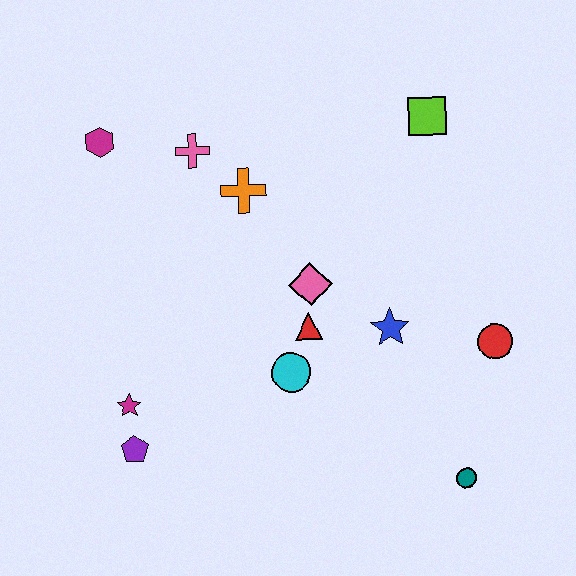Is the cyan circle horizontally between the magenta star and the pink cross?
No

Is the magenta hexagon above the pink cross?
Yes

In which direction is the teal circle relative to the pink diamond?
The teal circle is below the pink diamond.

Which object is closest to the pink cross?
The orange cross is closest to the pink cross.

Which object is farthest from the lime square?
The purple pentagon is farthest from the lime square.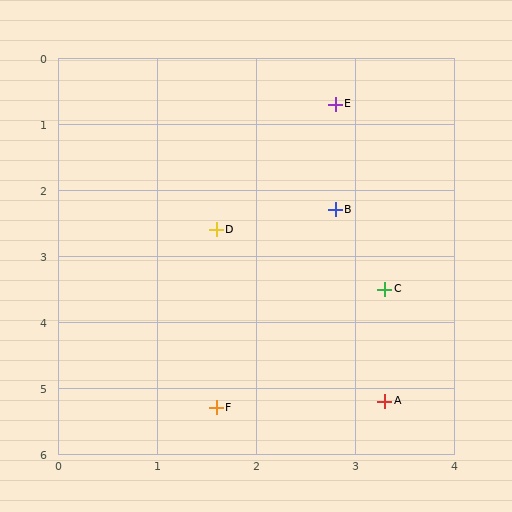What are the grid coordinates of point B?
Point B is at approximately (2.8, 2.3).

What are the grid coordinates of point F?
Point F is at approximately (1.6, 5.3).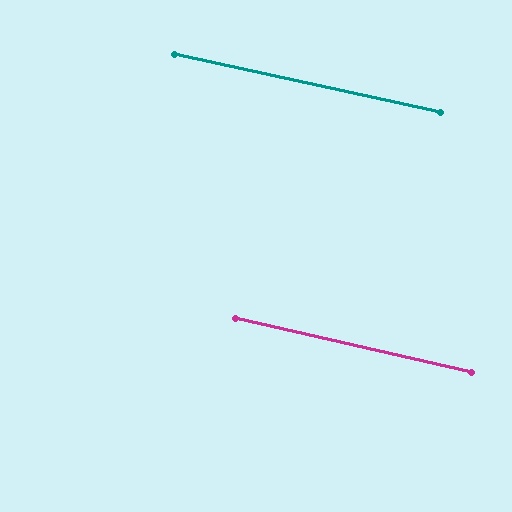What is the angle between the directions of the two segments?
Approximately 0 degrees.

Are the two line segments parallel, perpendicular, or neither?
Parallel — their directions differ by only 0.4°.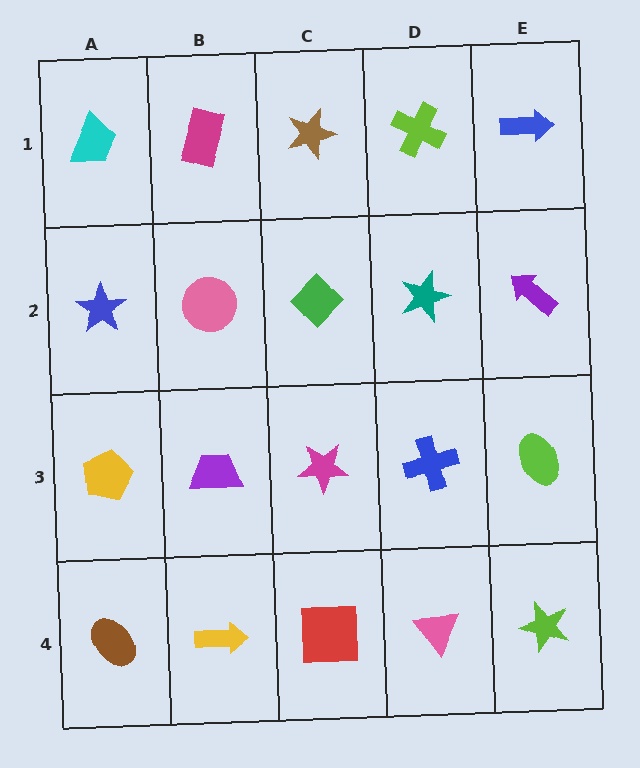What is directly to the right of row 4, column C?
A pink triangle.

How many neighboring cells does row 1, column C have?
3.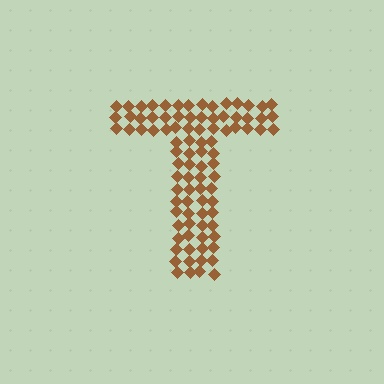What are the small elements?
The small elements are diamonds.